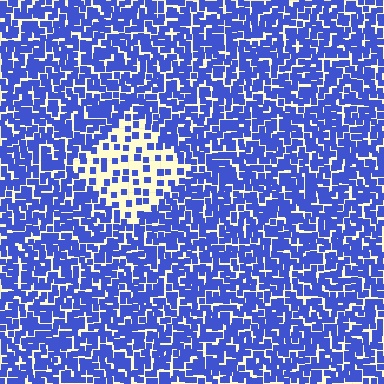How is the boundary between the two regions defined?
The boundary is defined by a change in element density (approximately 2.8x ratio). All elements are the same color, size, and shape.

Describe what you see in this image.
The image contains small blue elements arranged at two different densities. A diamond-shaped region is visible where the elements are less densely packed than the surrounding area.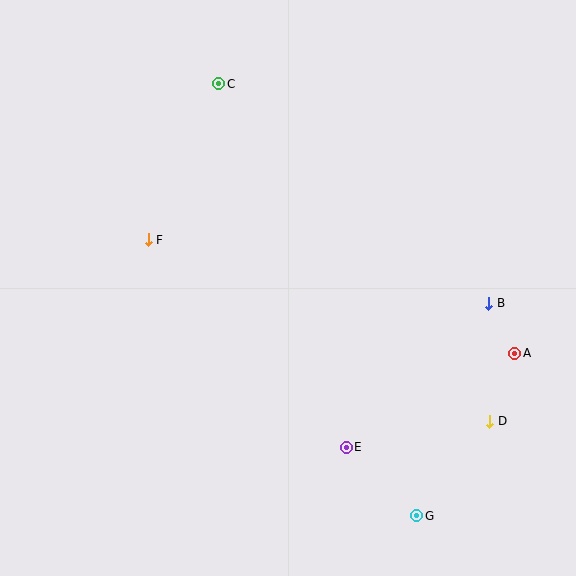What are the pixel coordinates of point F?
Point F is at (148, 240).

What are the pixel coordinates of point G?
Point G is at (417, 516).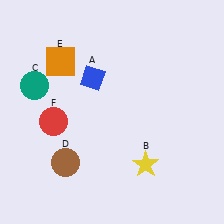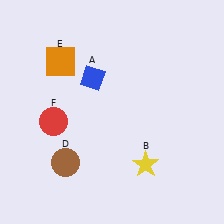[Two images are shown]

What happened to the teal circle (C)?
The teal circle (C) was removed in Image 2. It was in the top-left area of Image 1.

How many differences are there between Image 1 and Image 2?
There is 1 difference between the two images.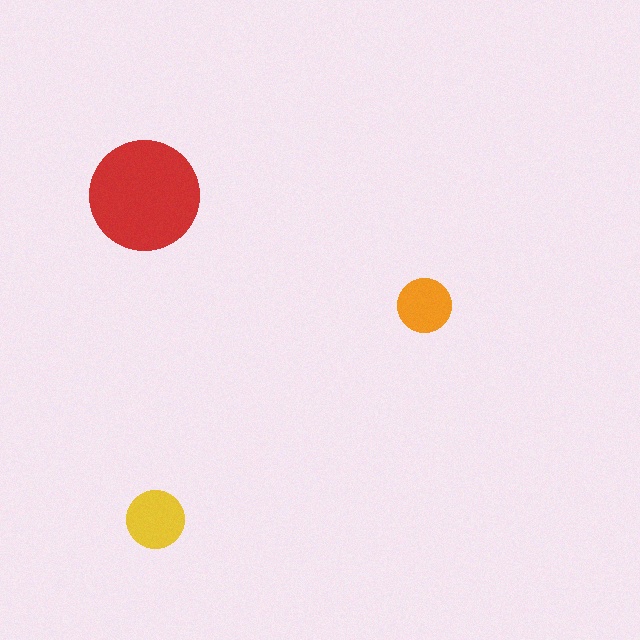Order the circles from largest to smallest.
the red one, the yellow one, the orange one.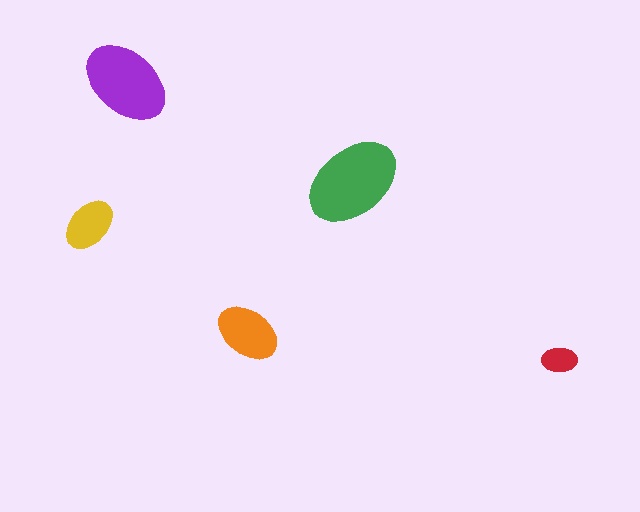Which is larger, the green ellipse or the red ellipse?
The green one.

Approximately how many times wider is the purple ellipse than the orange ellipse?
About 1.5 times wider.